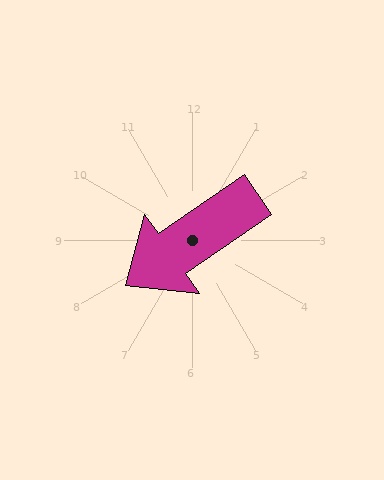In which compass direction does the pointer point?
Southwest.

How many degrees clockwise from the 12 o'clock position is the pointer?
Approximately 235 degrees.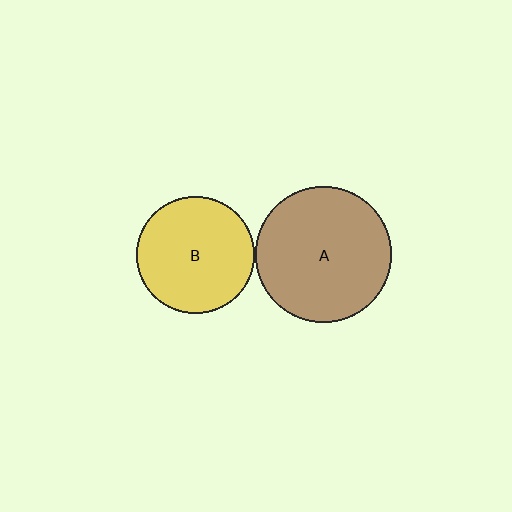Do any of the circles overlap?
No, none of the circles overlap.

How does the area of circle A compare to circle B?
Approximately 1.3 times.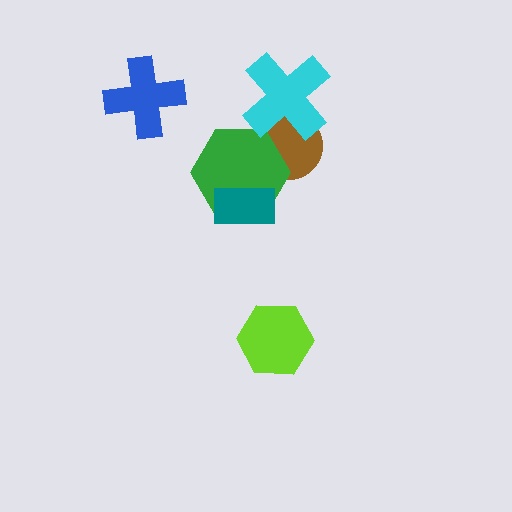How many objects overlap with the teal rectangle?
1 object overlaps with the teal rectangle.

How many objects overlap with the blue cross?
0 objects overlap with the blue cross.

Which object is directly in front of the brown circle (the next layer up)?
The green hexagon is directly in front of the brown circle.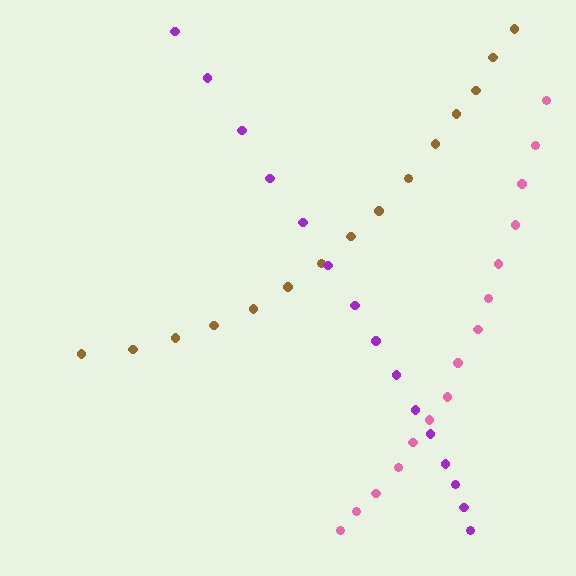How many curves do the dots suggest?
There are 3 distinct paths.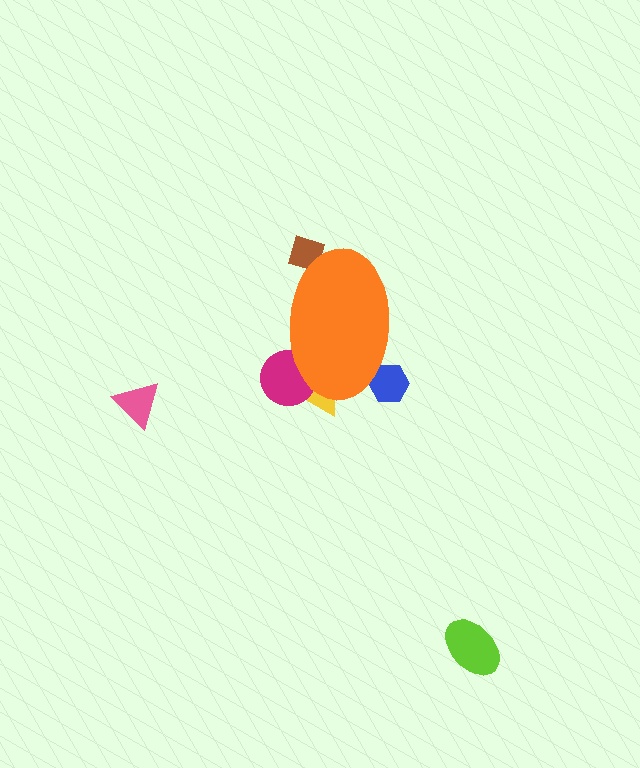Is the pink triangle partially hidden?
No, the pink triangle is fully visible.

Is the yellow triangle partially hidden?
Yes, the yellow triangle is partially hidden behind the orange ellipse.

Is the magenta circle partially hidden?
Yes, the magenta circle is partially hidden behind the orange ellipse.